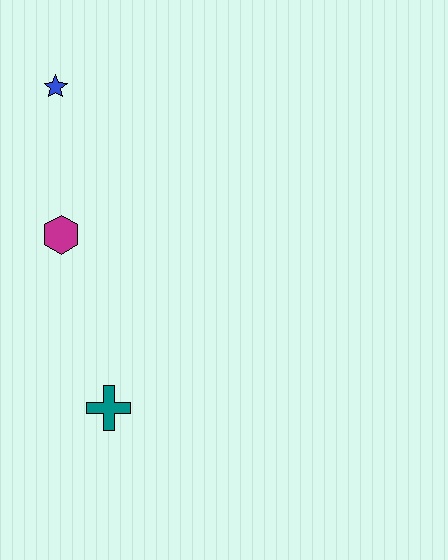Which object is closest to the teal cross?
The magenta hexagon is closest to the teal cross.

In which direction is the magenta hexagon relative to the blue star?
The magenta hexagon is below the blue star.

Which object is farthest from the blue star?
The teal cross is farthest from the blue star.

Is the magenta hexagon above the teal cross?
Yes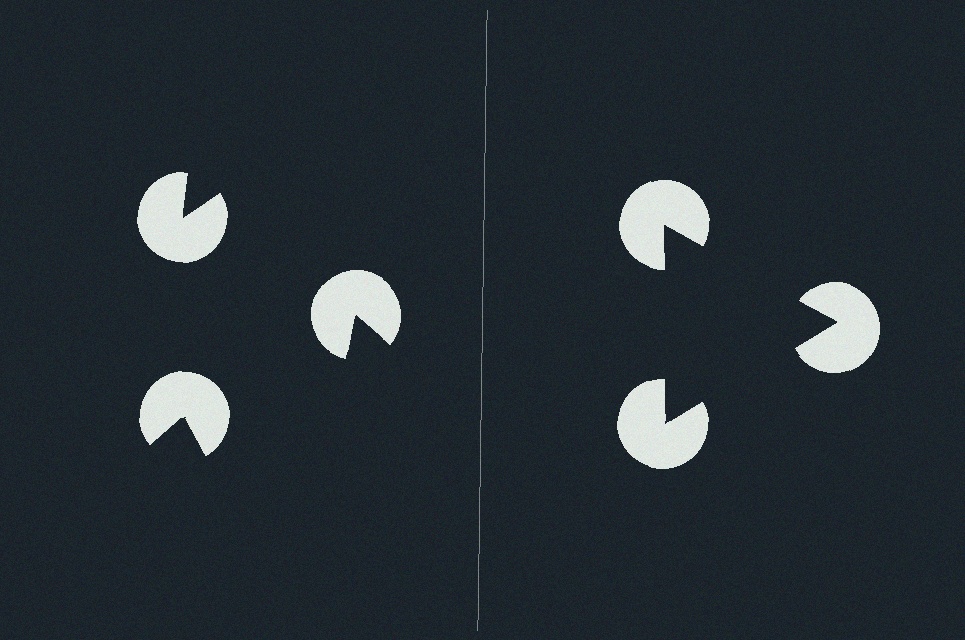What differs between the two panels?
The pac-man discs are positioned identically on both sides; only the wedge orientations differ. On the right they align to a triangle; on the left they are misaligned.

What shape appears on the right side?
An illusory triangle.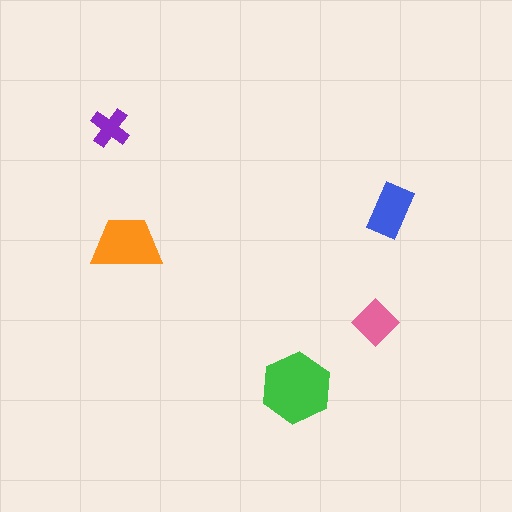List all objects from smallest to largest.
The purple cross, the pink diamond, the blue rectangle, the orange trapezoid, the green hexagon.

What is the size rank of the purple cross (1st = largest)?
5th.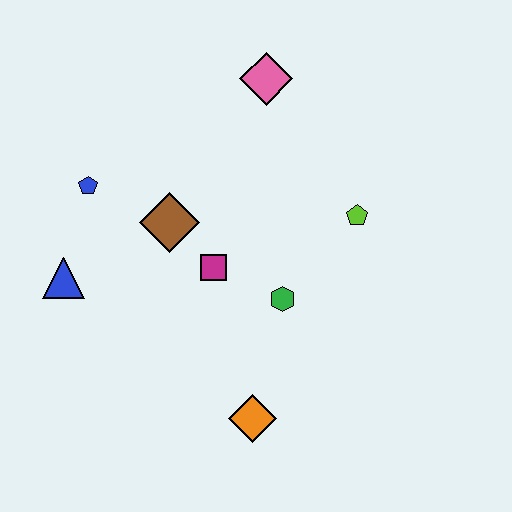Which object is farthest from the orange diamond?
The pink diamond is farthest from the orange diamond.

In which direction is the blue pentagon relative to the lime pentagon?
The blue pentagon is to the left of the lime pentagon.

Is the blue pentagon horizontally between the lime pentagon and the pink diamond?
No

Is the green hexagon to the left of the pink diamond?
No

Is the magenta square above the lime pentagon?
No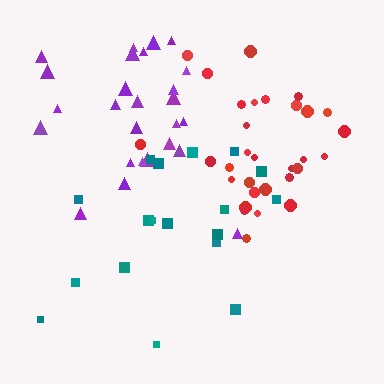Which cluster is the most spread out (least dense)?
Teal.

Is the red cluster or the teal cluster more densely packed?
Red.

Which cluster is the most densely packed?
Red.